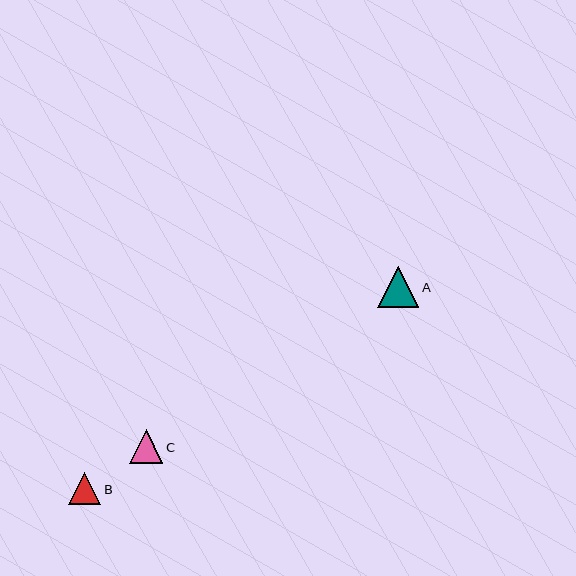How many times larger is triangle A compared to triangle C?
Triangle A is approximately 1.2 times the size of triangle C.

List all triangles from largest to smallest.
From largest to smallest: A, C, B.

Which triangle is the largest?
Triangle A is the largest with a size of approximately 41 pixels.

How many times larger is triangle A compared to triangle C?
Triangle A is approximately 1.2 times the size of triangle C.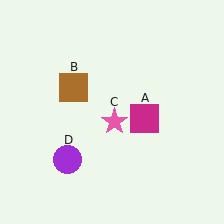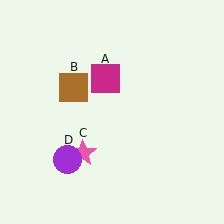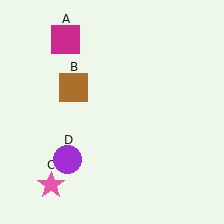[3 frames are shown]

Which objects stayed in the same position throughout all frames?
Brown square (object B) and purple circle (object D) remained stationary.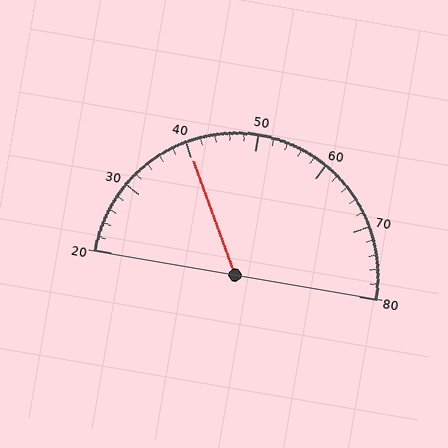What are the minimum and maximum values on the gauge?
The gauge ranges from 20 to 80.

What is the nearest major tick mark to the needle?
The nearest major tick mark is 40.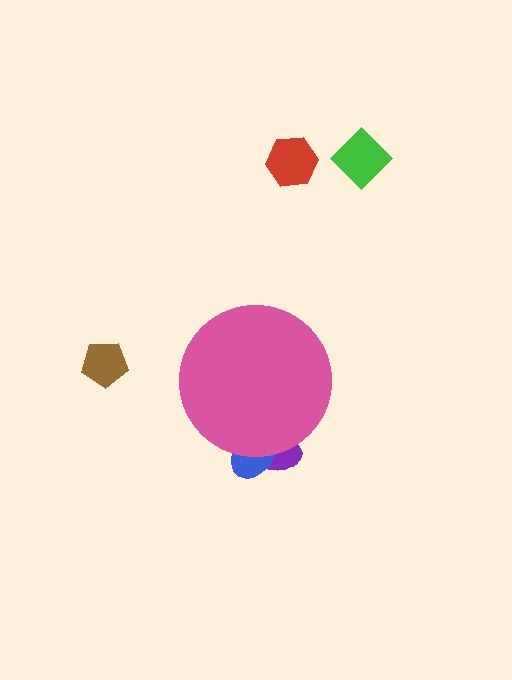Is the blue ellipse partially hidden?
Yes, the blue ellipse is partially hidden behind the pink circle.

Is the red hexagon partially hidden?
No, the red hexagon is fully visible.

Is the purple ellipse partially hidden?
Yes, the purple ellipse is partially hidden behind the pink circle.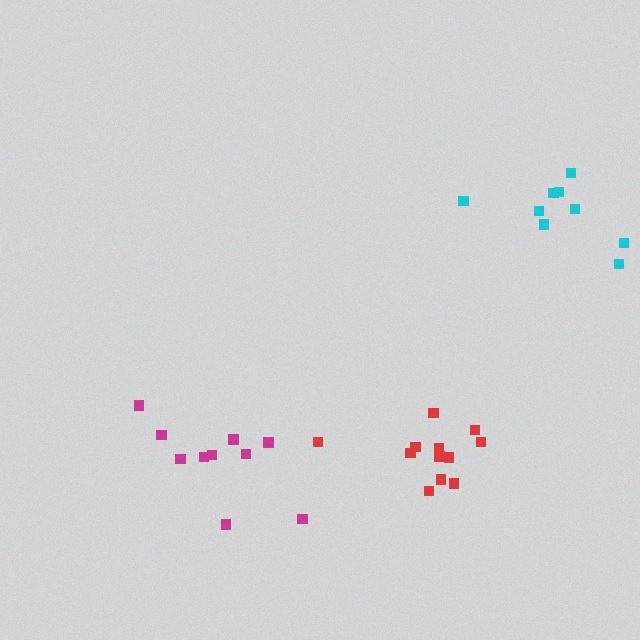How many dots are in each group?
Group 1: 9 dots, Group 2: 12 dots, Group 3: 10 dots (31 total).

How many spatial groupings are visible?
There are 3 spatial groupings.